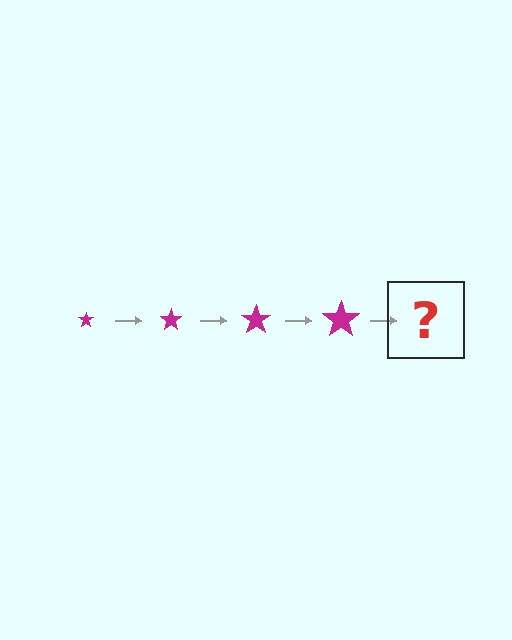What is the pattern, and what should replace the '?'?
The pattern is that the star gets progressively larger each step. The '?' should be a magenta star, larger than the previous one.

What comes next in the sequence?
The next element should be a magenta star, larger than the previous one.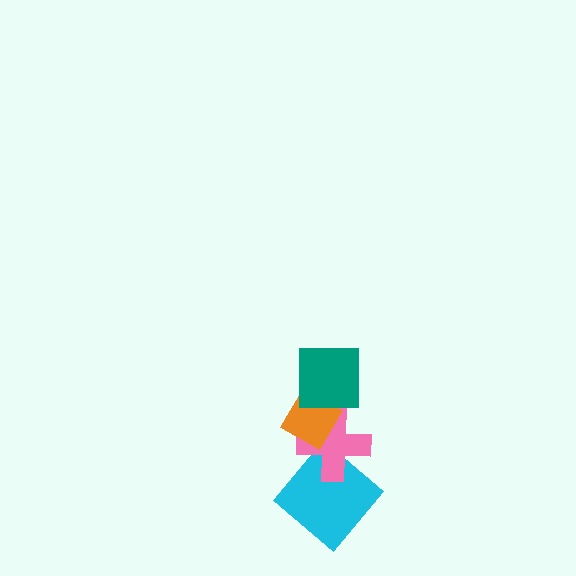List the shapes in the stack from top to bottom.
From top to bottom: the teal square, the orange diamond, the pink cross, the cyan diamond.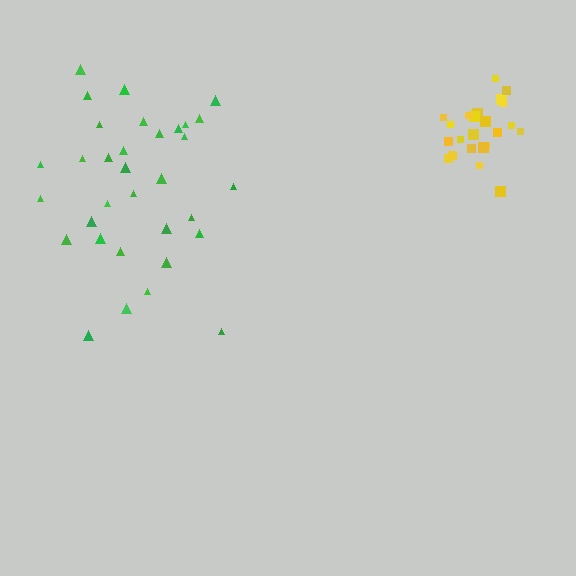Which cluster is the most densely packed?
Yellow.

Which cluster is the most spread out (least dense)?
Green.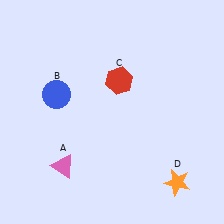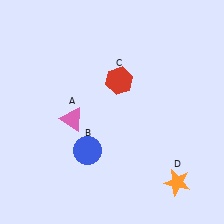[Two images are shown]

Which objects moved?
The objects that moved are: the pink triangle (A), the blue circle (B).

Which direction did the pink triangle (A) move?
The pink triangle (A) moved up.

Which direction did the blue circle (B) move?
The blue circle (B) moved down.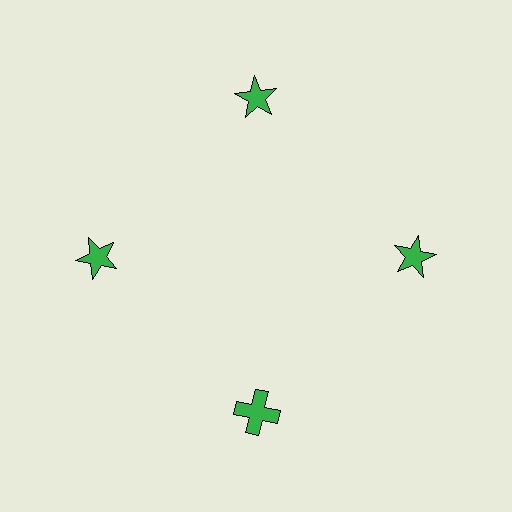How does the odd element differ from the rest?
It has a different shape: cross instead of star.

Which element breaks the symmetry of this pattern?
The green cross at roughly the 6 o'clock position breaks the symmetry. All other shapes are green stars.